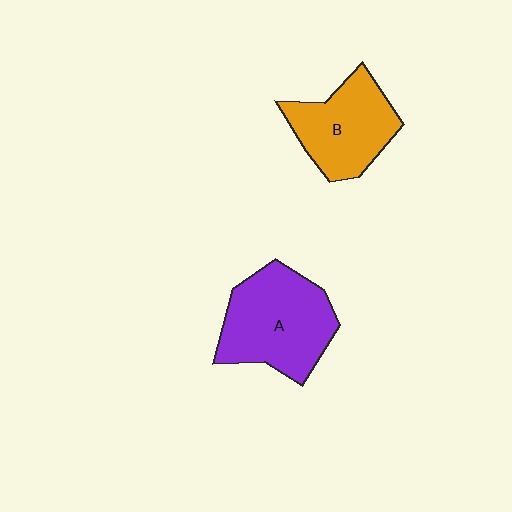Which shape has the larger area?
Shape A (purple).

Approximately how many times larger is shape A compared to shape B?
Approximately 1.3 times.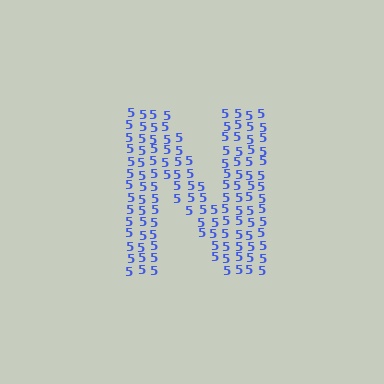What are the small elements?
The small elements are digit 5's.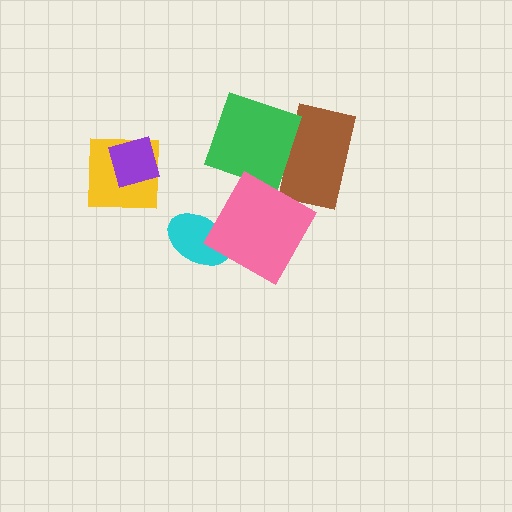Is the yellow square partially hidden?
Yes, it is partially covered by another shape.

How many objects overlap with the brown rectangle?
1 object overlaps with the brown rectangle.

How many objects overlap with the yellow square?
1 object overlaps with the yellow square.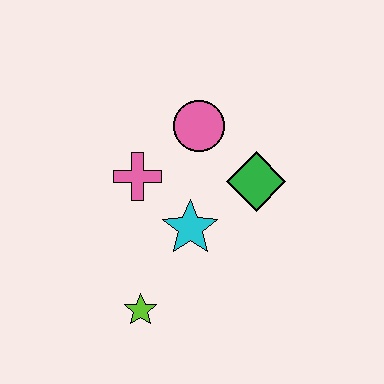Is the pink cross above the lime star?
Yes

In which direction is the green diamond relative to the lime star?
The green diamond is above the lime star.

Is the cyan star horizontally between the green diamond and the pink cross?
Yes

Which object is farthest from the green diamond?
The lime star is farthest from the green diamond.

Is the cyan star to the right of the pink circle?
No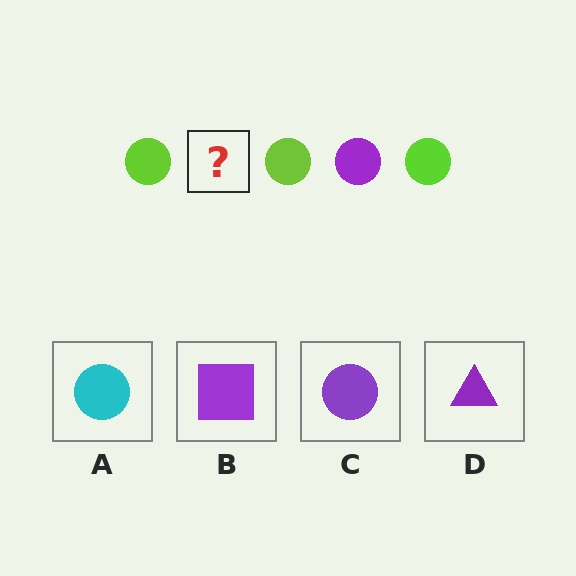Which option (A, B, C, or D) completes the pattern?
C.